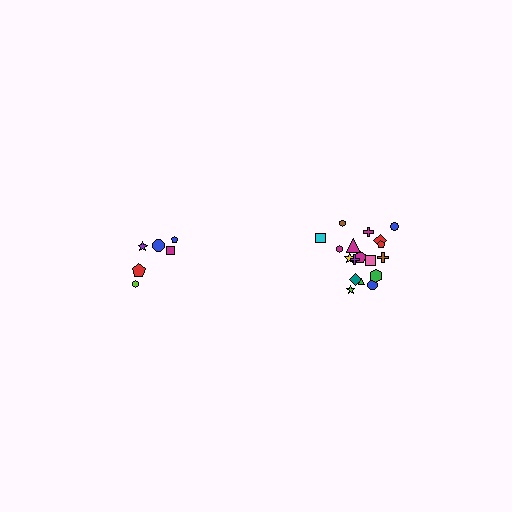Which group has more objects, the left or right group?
The right group.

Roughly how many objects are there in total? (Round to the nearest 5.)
Roughly 25 objects in total.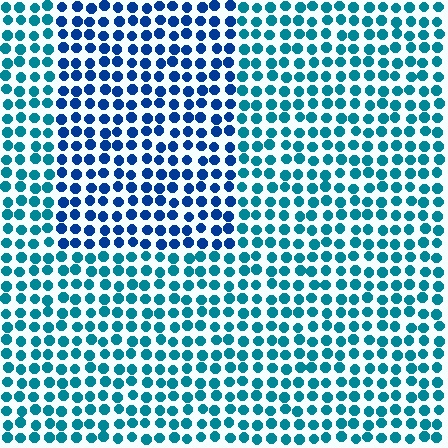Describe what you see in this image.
The image is filled with small teal elements in a uniform arrangement. A rectangle-shaped region is visible where the elements are tinted to a slightly different hue, forming a subtle color boundary.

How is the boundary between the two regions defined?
The boundary is defined purely by a slight shift in hue (about 31 degrees). Spacing, size, and orientation are identical on both sides.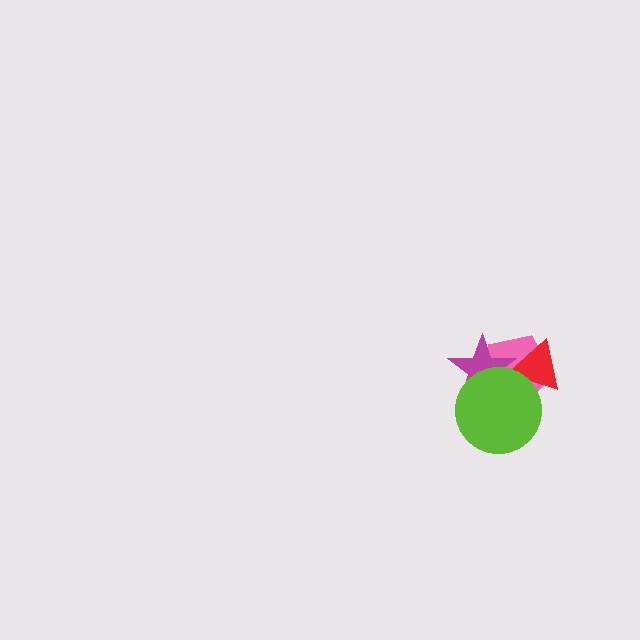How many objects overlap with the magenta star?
3 objects overlap with the magenta star.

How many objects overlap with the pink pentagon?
3 objects overlap with the pink pentagon.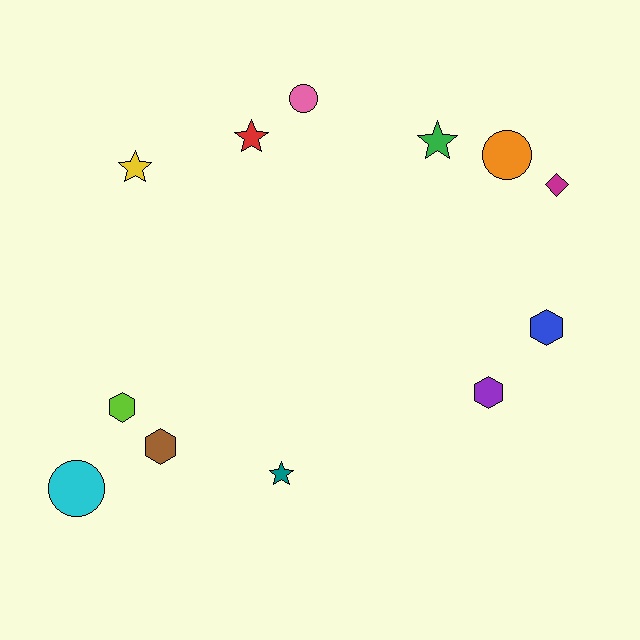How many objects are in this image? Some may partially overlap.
There are 12 objects.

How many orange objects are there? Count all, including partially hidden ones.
There is 1 orange object.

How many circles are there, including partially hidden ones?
There are 3 circles.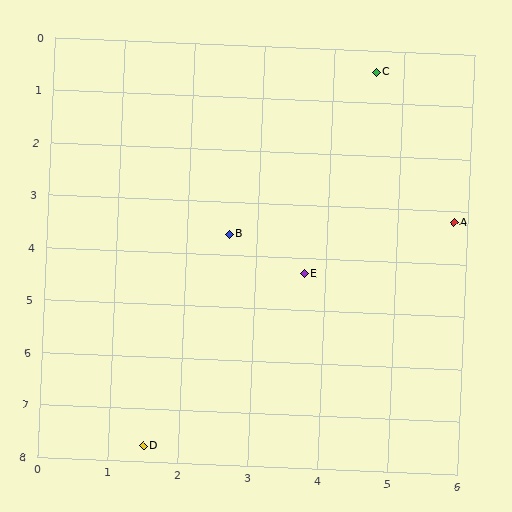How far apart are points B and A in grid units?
Points B and A are about 3.2 grid units apart.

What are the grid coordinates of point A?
Point A is at approximately (5.8, 3.2).